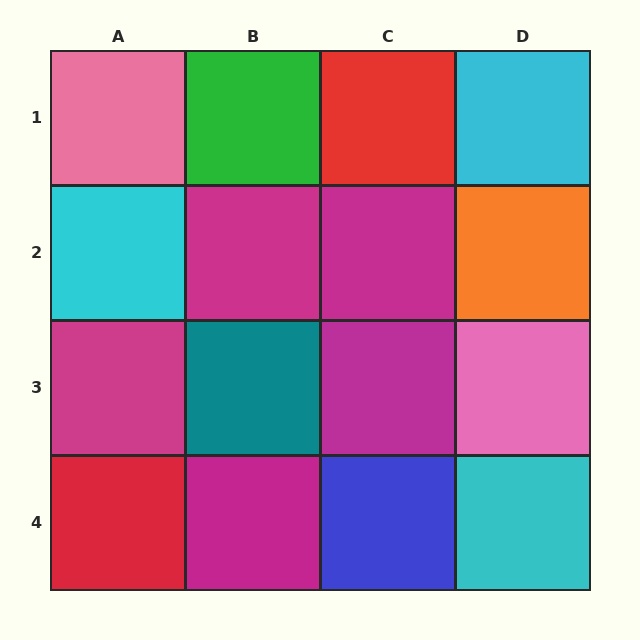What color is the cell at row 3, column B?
Teal.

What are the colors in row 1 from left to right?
Pink, green, red, cyan.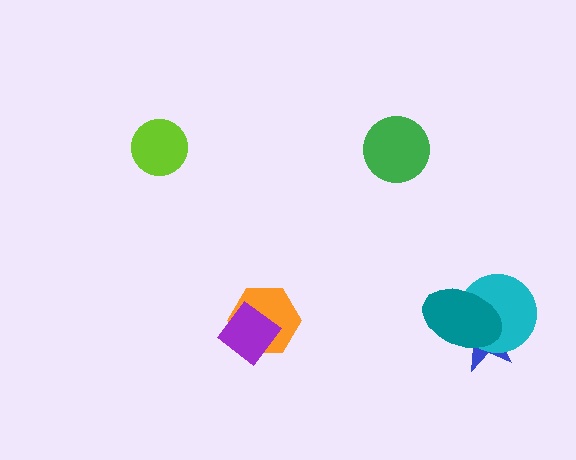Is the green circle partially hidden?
No, no other shape covers it.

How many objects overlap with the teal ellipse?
2 objects overlap with the teal ellipse.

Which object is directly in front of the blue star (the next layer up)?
The cyan circle is directly in front of the blue star.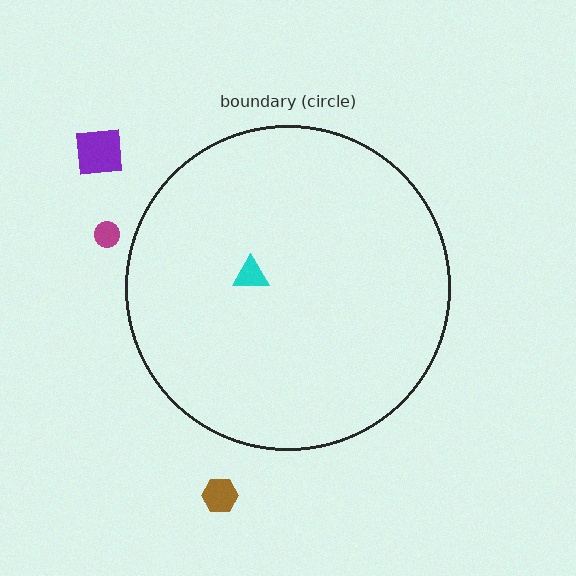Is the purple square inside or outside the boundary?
Outside.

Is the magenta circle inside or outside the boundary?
Outside.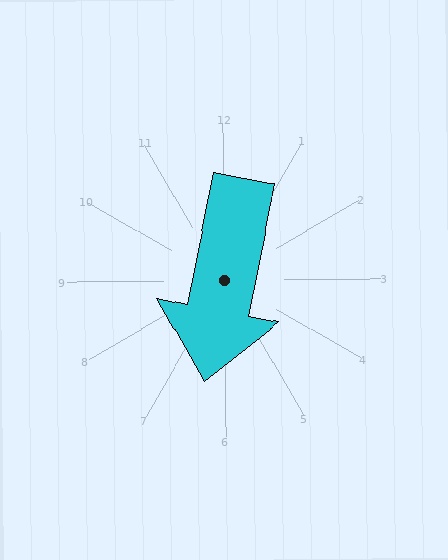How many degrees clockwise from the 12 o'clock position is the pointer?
Approximately 192 degrees.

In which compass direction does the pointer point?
South.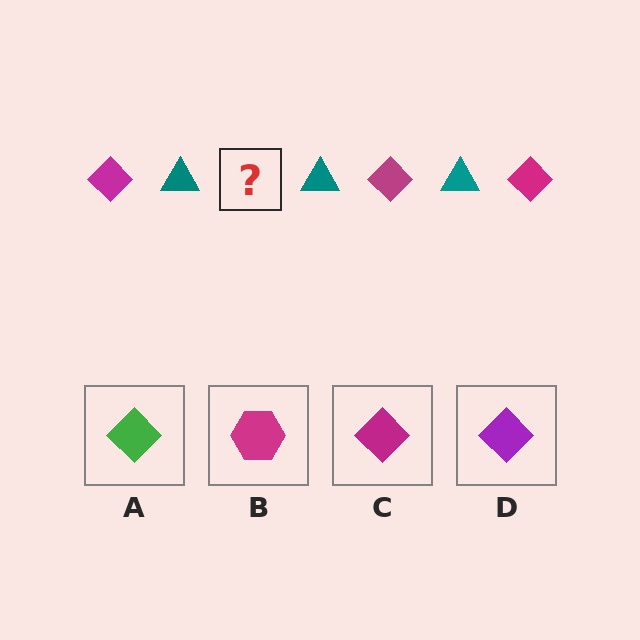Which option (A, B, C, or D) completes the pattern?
C.